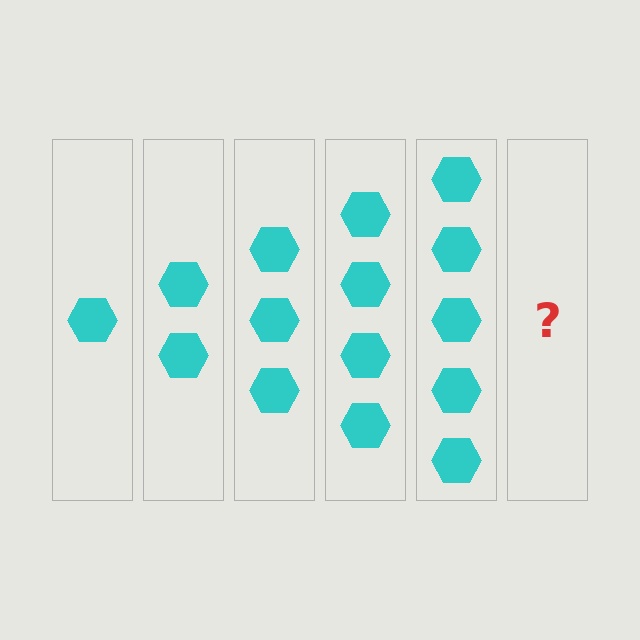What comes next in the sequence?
The next element should be 6 hexagons.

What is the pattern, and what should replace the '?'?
The pattern is that each step adds one more hexagon. The '?' should be 6 hexagons.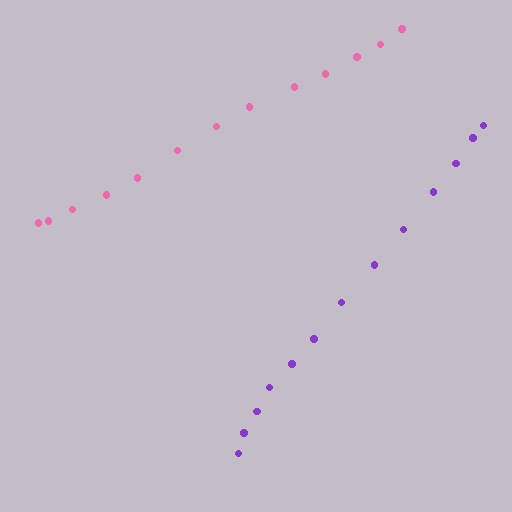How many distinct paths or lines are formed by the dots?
There are 2 distinct paths.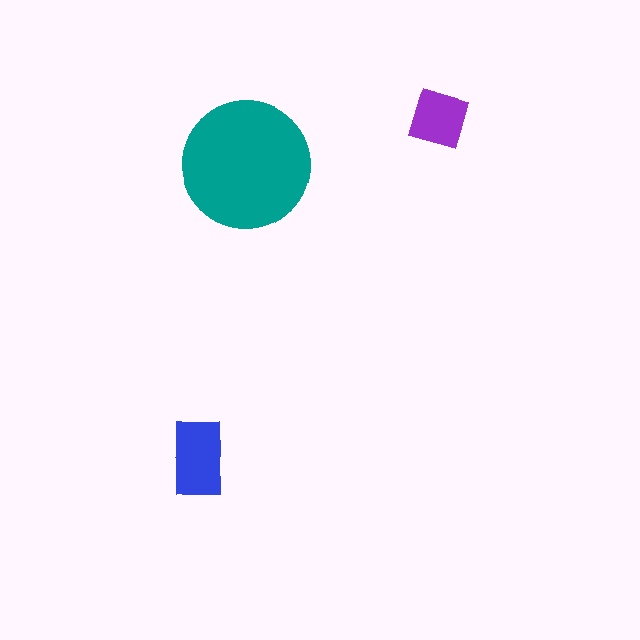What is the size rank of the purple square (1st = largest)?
3rd.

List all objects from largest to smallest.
The teal circle, the blue rectangle, the purple square.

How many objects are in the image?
There are 3 objects in the image.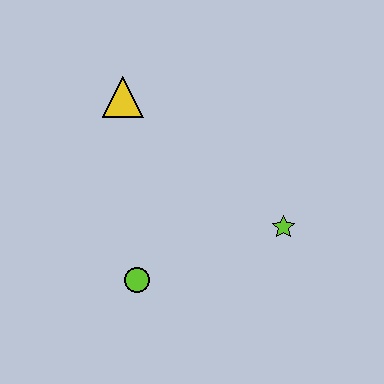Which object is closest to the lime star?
The lime circle is closest to the lime star.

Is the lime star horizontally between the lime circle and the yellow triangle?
No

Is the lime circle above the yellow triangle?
No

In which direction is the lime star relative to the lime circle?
The lime star is to the right of the lime circle.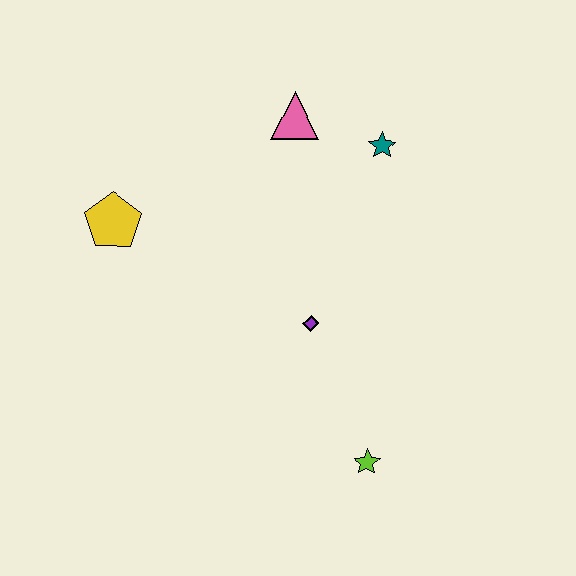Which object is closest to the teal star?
The pink triangle is closest to the teal star.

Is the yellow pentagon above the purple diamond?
Yes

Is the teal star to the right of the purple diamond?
Yes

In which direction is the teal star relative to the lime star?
The teal star is above the lime star.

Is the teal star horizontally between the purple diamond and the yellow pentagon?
No